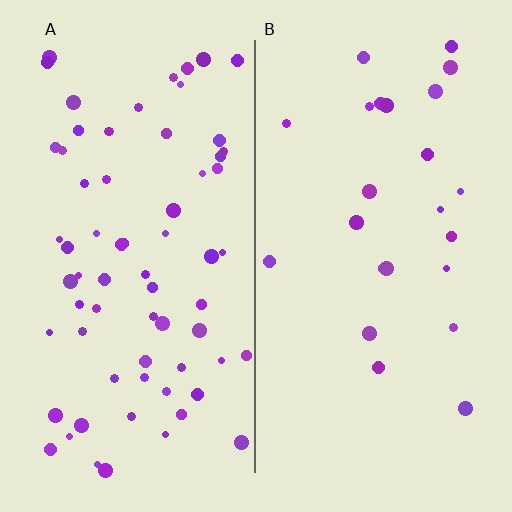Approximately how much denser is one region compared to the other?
Approximately 2.9× — region A over region B.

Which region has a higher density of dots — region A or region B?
A (the left).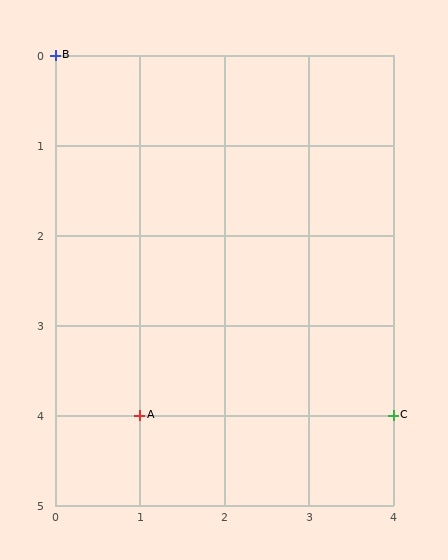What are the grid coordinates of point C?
Point C is at grid coordinates (4, 4).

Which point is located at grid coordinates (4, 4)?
Point C is at (4, 4).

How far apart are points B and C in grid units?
Points B and C are 4 columns and 4 rows apart (about 5.7 grid units diagonally).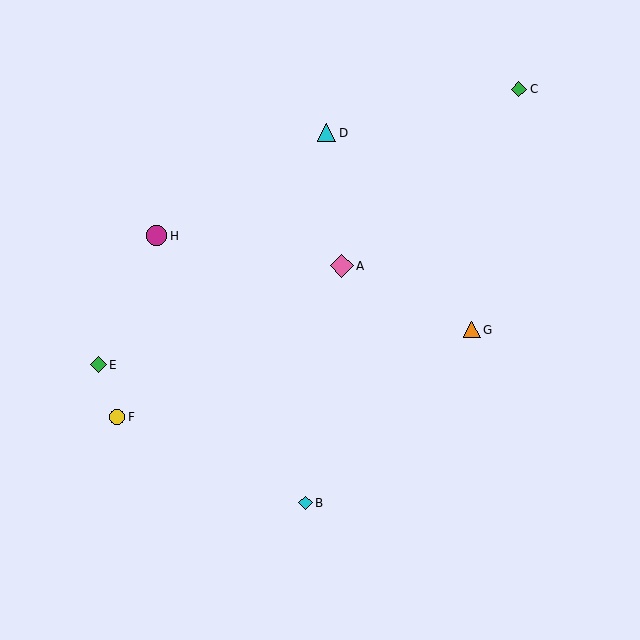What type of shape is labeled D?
Shape D is a cyan triangle.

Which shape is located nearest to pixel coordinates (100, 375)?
The green diamond (labeled E) at (98, 365) is nearest to that location.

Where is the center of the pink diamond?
The center of the pink diamond is at (342, 266).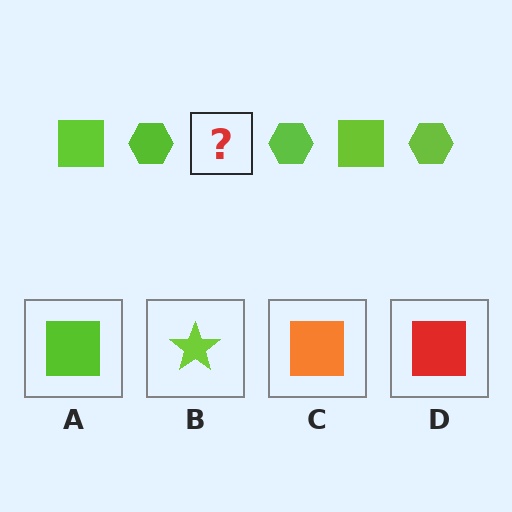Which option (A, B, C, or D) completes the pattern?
A.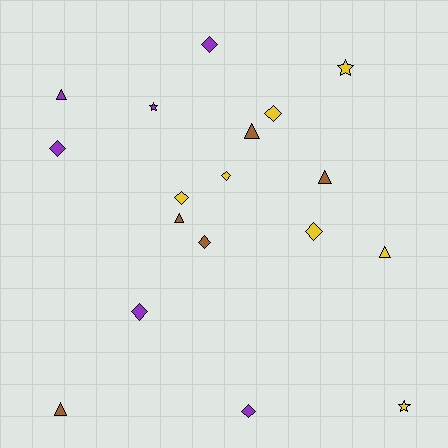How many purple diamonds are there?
There are 4 purple diamonds.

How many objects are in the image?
There are 18 objects.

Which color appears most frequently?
Yellow, with 7 objects.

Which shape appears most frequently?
Diamond, with 9 objects.